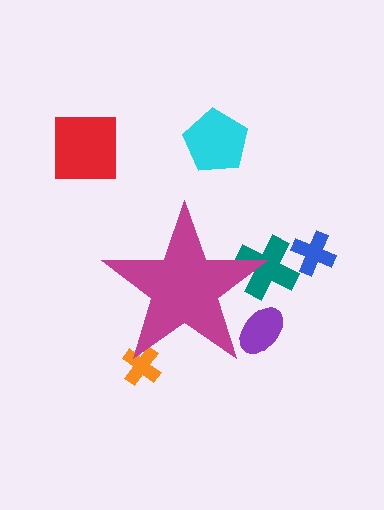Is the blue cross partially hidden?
No, the blue cross is fully visible.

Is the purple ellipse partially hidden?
Yes, the purple ellipse is partially hidden behind the magenta star.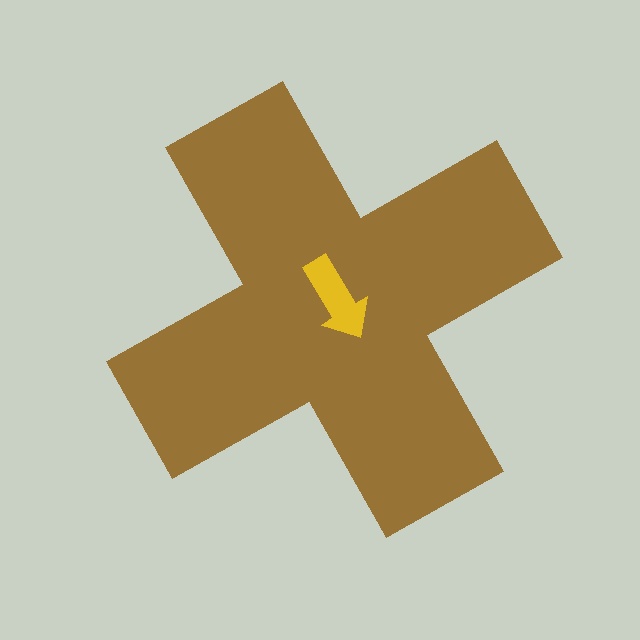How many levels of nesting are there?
2.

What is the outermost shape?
The brown cross.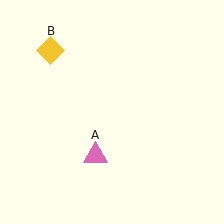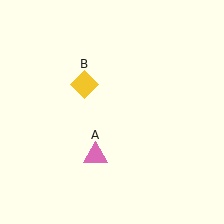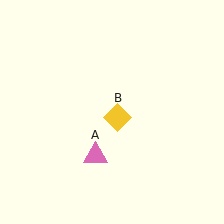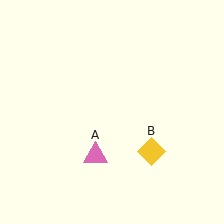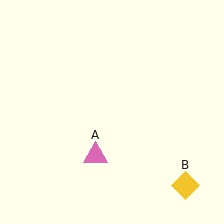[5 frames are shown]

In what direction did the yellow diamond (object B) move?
The yellow diamond (object B) moved down and to the right.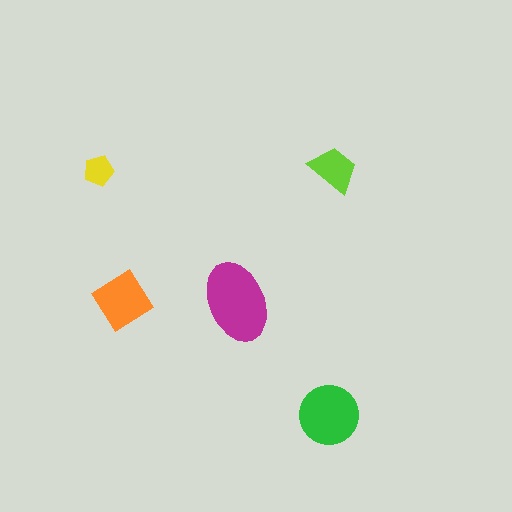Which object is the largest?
The magenta ellipse.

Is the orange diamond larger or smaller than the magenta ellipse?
Smaller.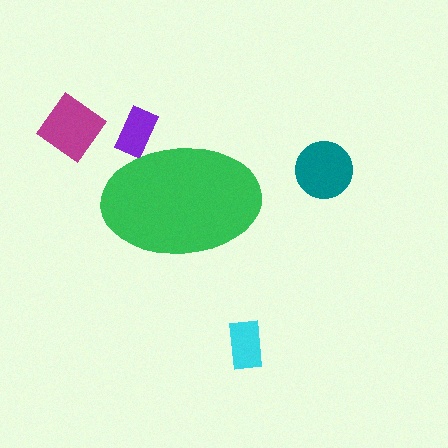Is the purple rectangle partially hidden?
Yes, the purple rectangle is partially hidden behind the green ellipse.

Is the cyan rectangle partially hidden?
No, the cyan rectangle is fully visible.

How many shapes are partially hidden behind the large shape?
1 shape is partially hidden.